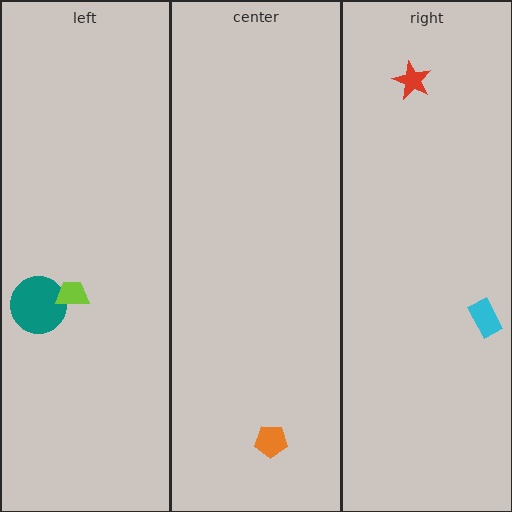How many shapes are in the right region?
2.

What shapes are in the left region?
The teal circle, the lime trapezoid.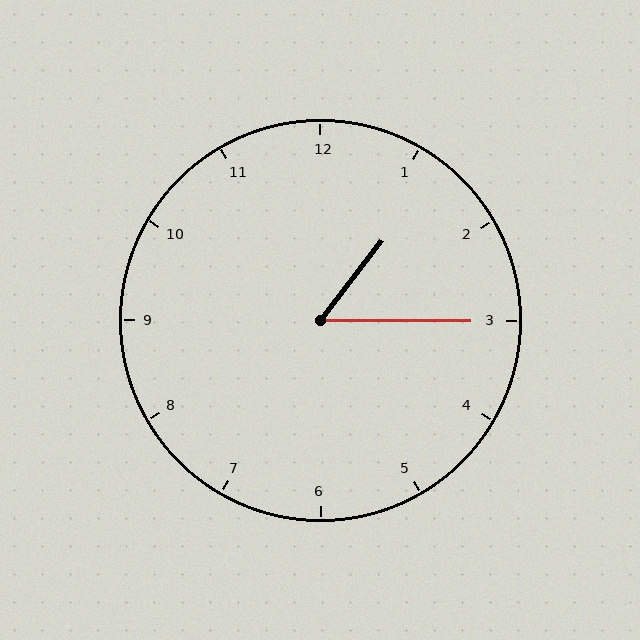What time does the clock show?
1:15.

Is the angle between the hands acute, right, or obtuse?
It is acute.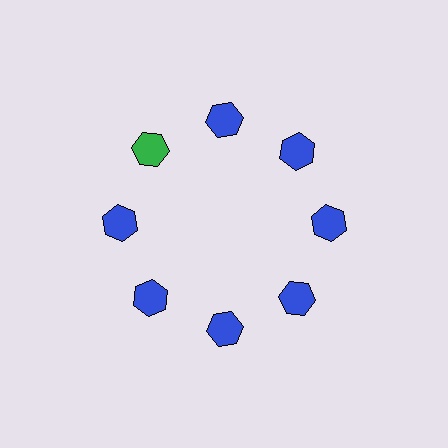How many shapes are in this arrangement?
There are 8 shapes arranged in a ring pattern.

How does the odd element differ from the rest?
It has a different color: green instead of blue.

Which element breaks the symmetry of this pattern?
The green hexagon at roughly the 10 o'clock position breaks the symmetry. All other shapes are blue hexagons.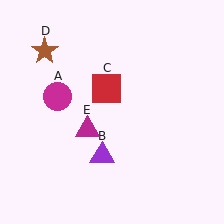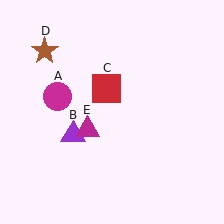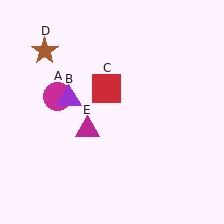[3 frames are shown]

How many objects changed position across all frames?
1 object changed position: purple triangle (object B).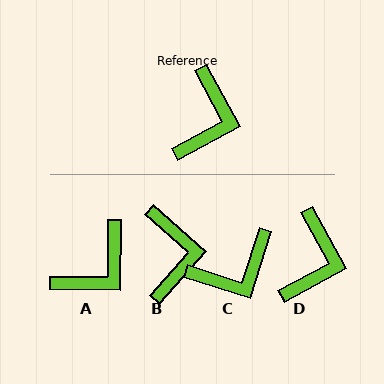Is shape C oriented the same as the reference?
No, it is off by about 46 degrees.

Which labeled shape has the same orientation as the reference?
D.